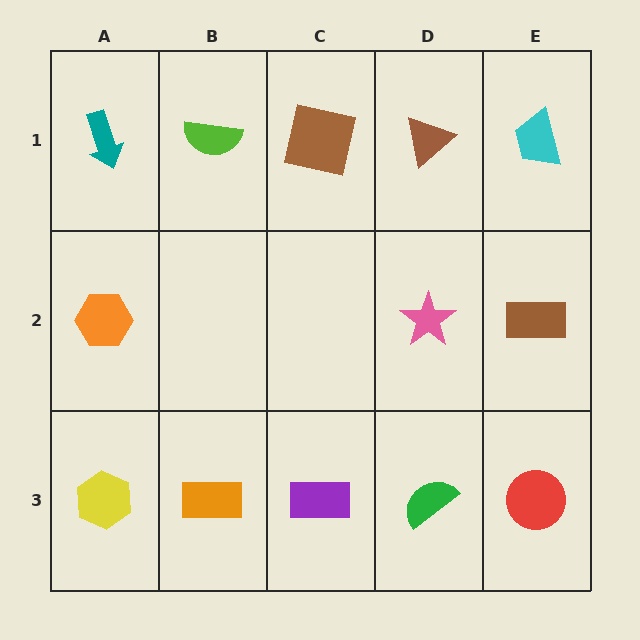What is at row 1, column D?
A brown triangle.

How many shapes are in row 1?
5 shapes.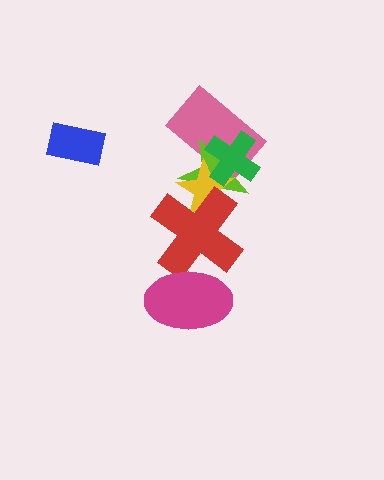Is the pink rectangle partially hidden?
Yes, it is partially covered by another shape.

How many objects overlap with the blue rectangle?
0 objects overlap with the blue rectangle.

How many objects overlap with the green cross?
3 objects overlap with the green cross.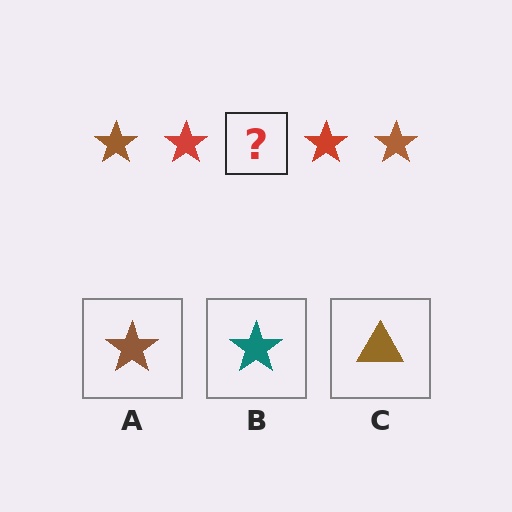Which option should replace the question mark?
Option A.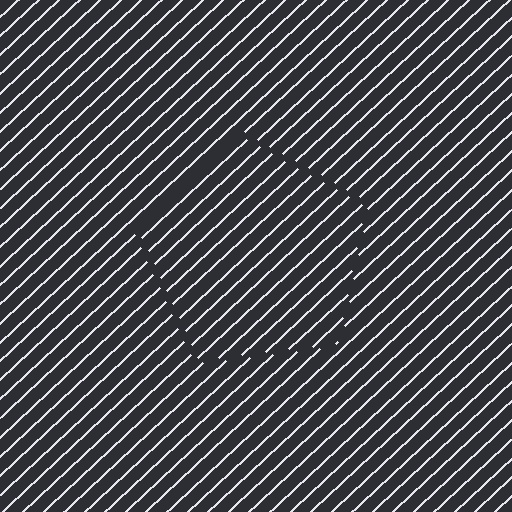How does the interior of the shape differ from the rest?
The interior of the shape contains the same grating, shifted by half a period — the contour is defined by the phase discontinuity where line-ends from the inner and outer gratings abut.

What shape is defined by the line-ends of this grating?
An illusory pentagon. The interior of the shape contains the same grating, shifted by half a period — the contour is defined by the phase discontinuity where line-ends from the inner and outer gratings abut.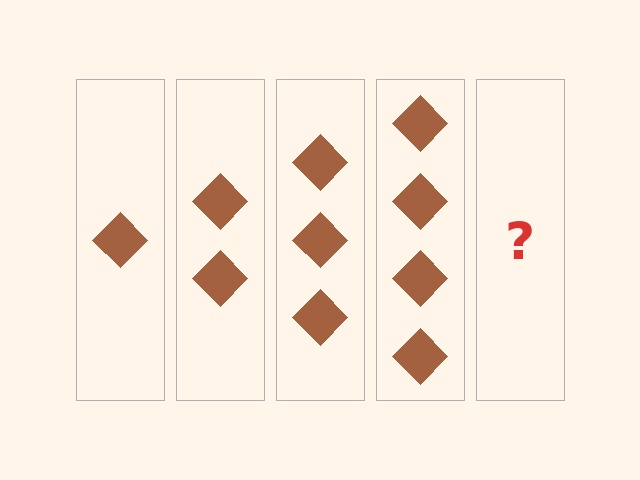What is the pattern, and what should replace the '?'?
The pattern is that each step adds one more diamond. The '?' should be 5 diamonds.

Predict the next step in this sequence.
The next step is 5 diamonds.